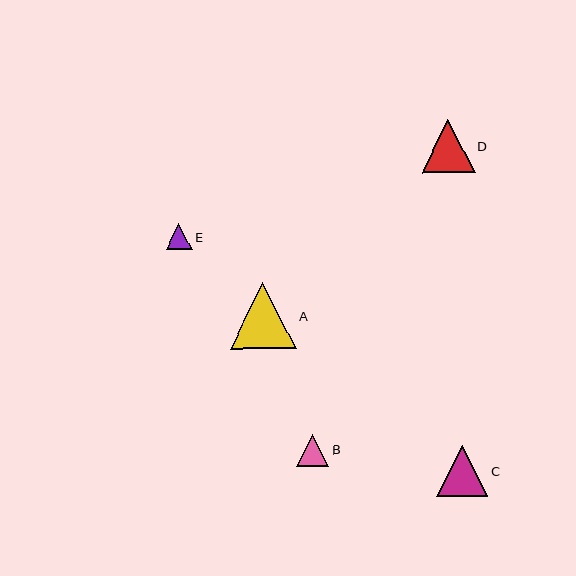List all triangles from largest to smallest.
From largest to smallest: A, D, C, B, E.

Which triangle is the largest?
Triangle A is the largest with a size of approximately 66 pixels.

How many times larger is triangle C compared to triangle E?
Triangle C is approximately 2.0 times the size of triangle E.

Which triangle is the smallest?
Triangle E is the smallest with a size of approximately 26 pixels.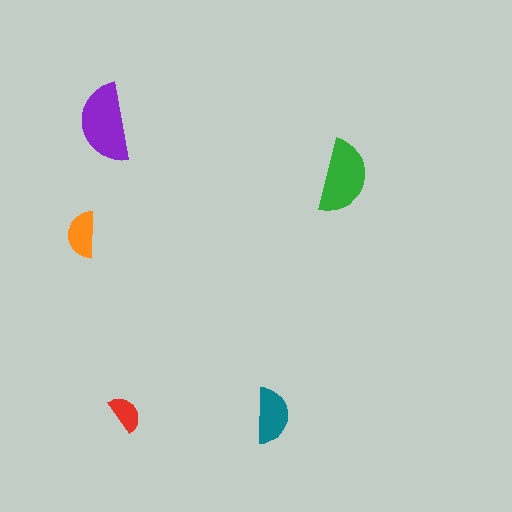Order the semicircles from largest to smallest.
the purple one, the green one, the teal one, the orange one, the red one.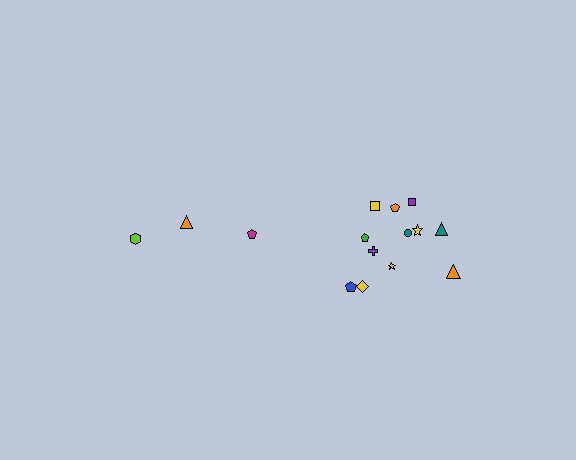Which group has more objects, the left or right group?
The right group.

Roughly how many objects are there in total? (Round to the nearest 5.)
Roughly 15 objects in total.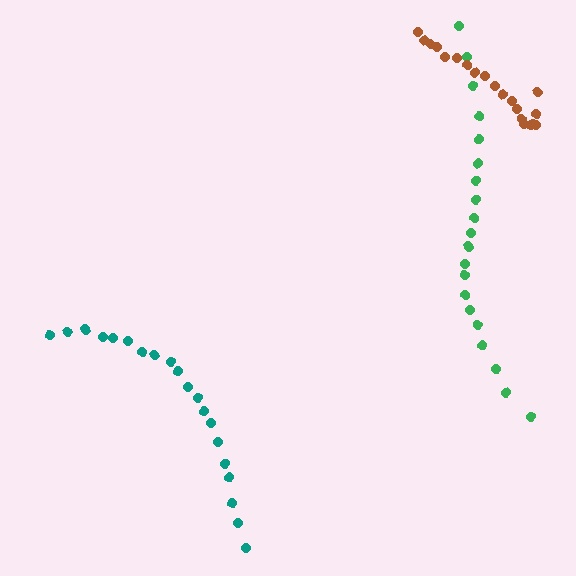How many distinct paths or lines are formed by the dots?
There are 3 distinct paths.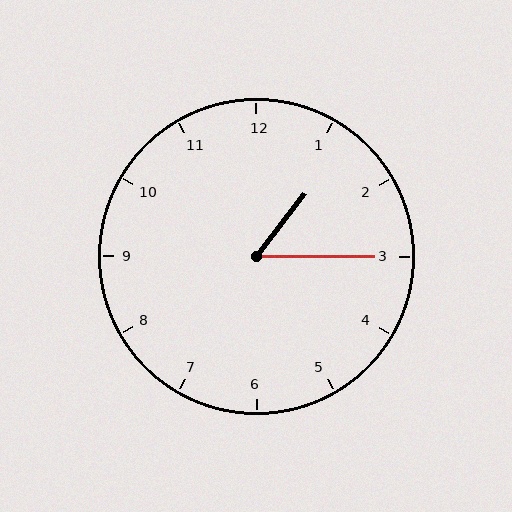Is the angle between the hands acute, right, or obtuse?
It is acute.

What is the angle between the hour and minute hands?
Approximately 52 degrees.